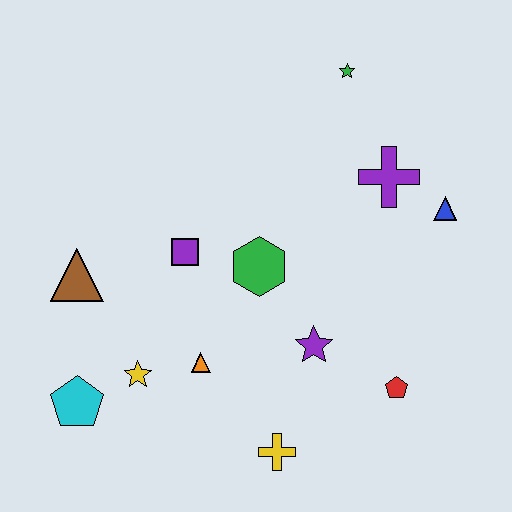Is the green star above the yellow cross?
Yes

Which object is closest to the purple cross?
The blue triangle is closest to the purple cross.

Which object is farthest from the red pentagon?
The brown triangle is farthest from the red pentagon.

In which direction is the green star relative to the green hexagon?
The green star is above the green hexagon.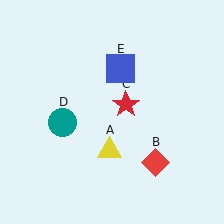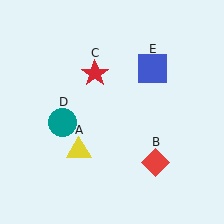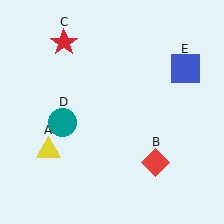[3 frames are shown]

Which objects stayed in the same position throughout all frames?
Red diamond (object B) and teal circle (object D) remained stationary.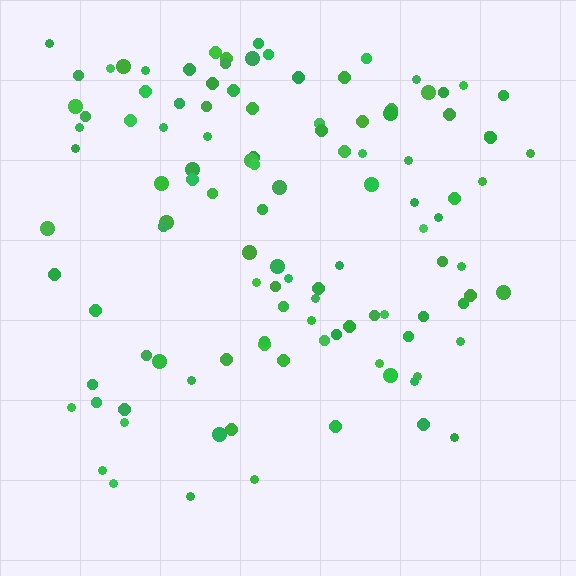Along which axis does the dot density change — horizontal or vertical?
Vertical.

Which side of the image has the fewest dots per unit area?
The bottom.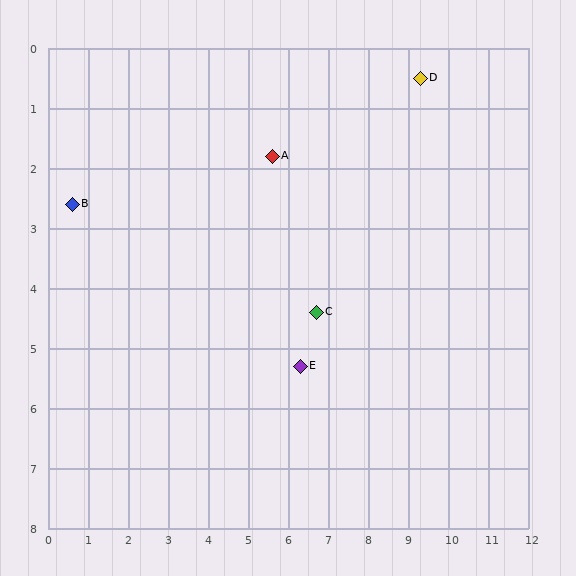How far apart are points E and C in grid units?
Points E and C are about 1.0 grid units apart.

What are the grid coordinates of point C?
Point C is at approximately (6.7, 4.4).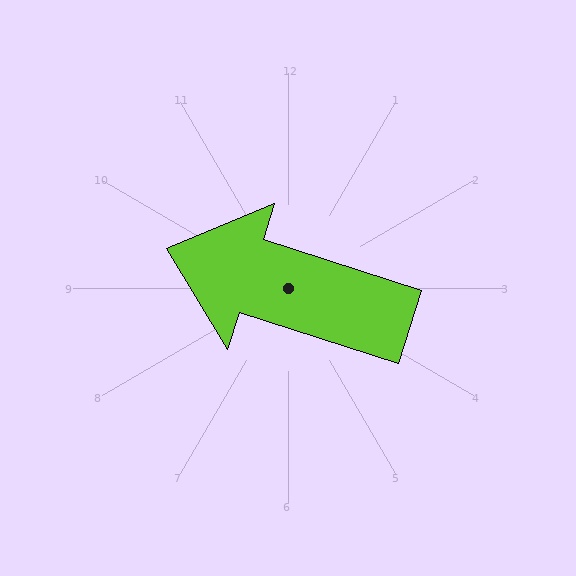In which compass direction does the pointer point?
West.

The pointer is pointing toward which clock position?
Roughly 10 o'clock.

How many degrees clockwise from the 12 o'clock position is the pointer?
Approximately 288 degrees.